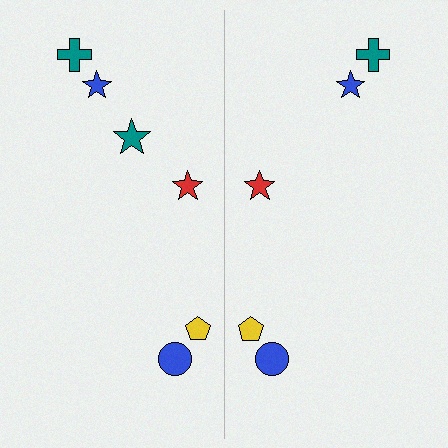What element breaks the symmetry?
A teal star is missing from the right side.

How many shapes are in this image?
There are 11 shapes in this image.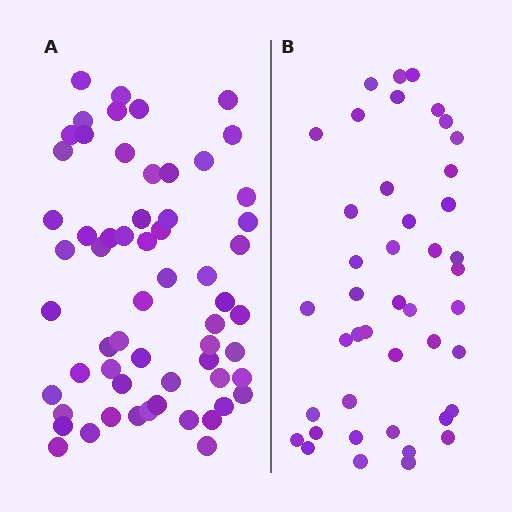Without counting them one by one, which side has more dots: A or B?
Region A (the left region) has more dots.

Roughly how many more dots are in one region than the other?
Region A has approximately 15 more dots than region B.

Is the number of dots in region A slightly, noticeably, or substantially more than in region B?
Region A has noticeably more, but not dramatically so. The ratio is roughly 1.4 to 1.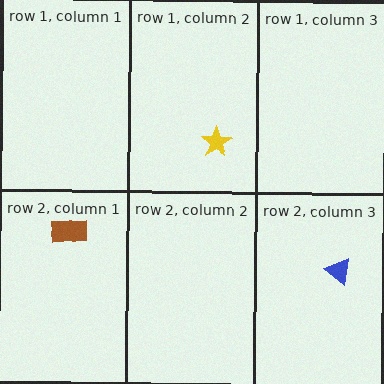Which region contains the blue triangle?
The row 2, column 3 region.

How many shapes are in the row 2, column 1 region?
1.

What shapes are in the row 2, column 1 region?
The brown rectangle.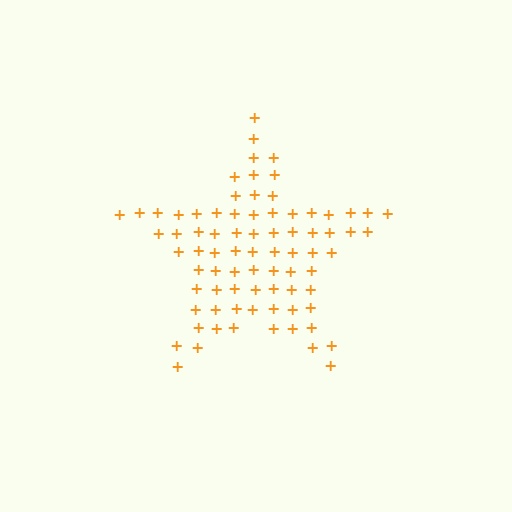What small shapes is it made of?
It is made of small plus signs.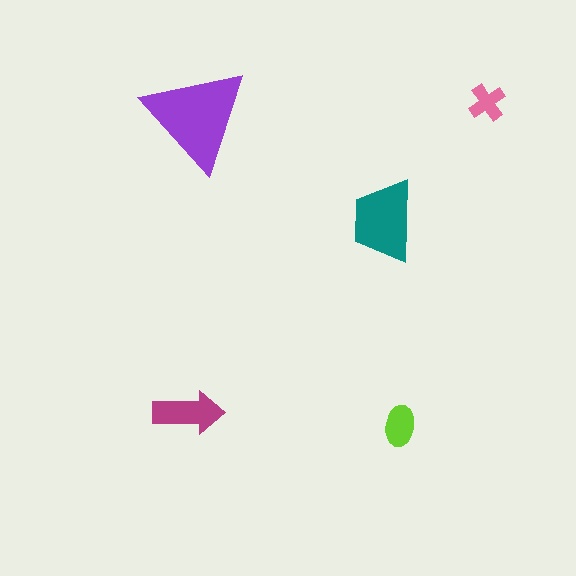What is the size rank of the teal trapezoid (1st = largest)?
2nd.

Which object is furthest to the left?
The magenta arrow is leftmost.